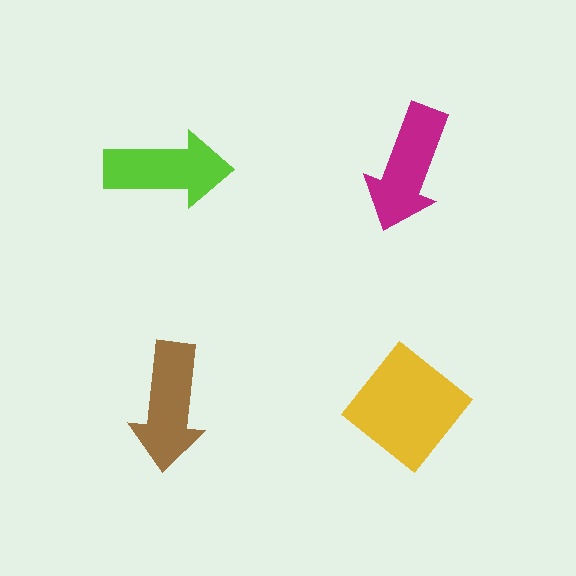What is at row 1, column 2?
A magenta arrow.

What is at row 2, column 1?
A brown arrow.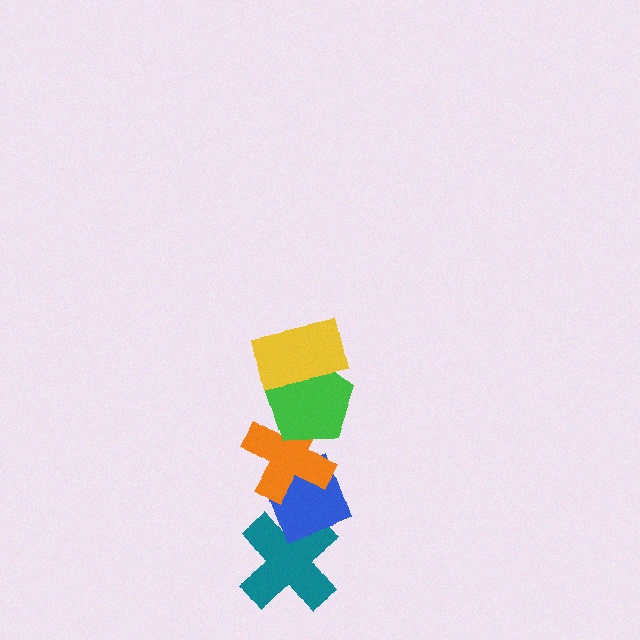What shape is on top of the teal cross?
The blue diamond is on top of the teal cross.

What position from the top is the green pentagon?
The green pentagon is 2nd from the top.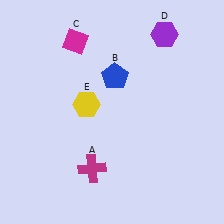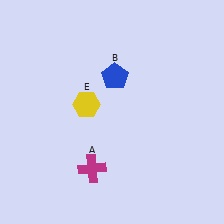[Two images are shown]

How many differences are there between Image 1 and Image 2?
There are 2 differences between the two images.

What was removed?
The purple hexagon (D), the magenta diamond (C) were removed in Image 2.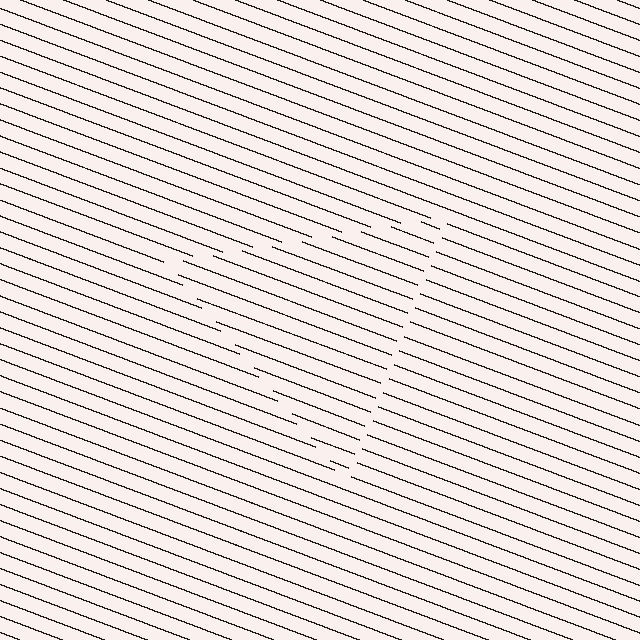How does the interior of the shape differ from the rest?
The interior of the shape contains the same grating, shifted by half a period — the contour is defined by the phase discontinuity where line-ends from the inner and outer gratings abut.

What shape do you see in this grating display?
An illusory triangle. The interior of the shape contains the same grating, shifted by half a period — the contour is defined by the phase discontinuity where line-ends from the inner and outer gratings abut.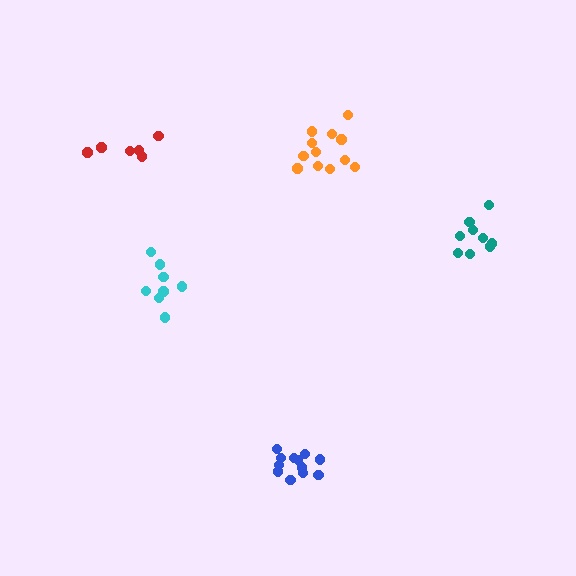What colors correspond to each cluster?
The clusters are colored: red, cyan, orange, blue, teal.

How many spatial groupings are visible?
There are 5 spatial groupings.